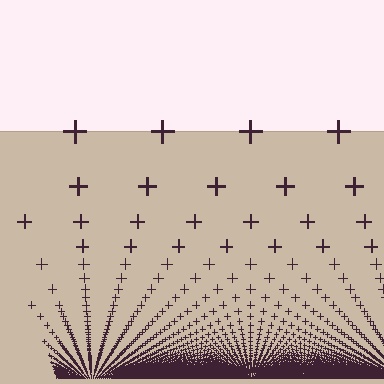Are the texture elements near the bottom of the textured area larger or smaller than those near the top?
Smaller. The gradient is inverted — elements near the bottom are smaller and denser.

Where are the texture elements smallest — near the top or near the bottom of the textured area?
Near the bottom.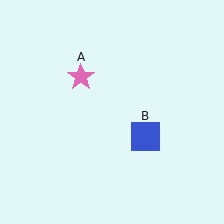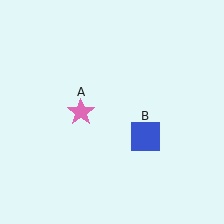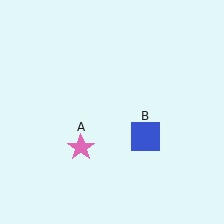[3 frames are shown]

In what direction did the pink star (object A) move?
The pink star (object A) moved down.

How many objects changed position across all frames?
1 object changed position: pink star (object A).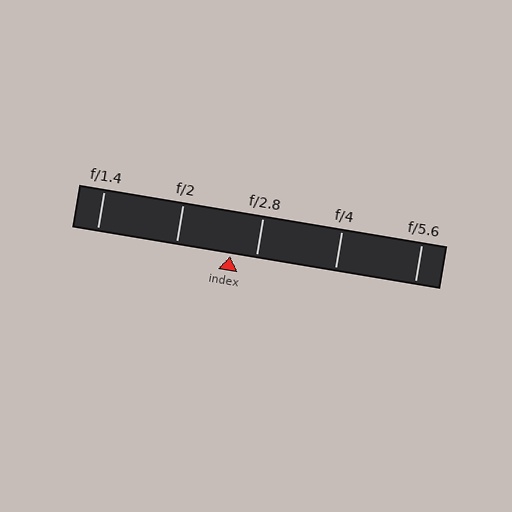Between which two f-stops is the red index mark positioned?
The index mark is between f/2 and f/2.8.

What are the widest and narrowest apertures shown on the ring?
The widest aperture shown is f/1.4 and the narrowest is f/5.6.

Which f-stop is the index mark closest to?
The index mark is closest to f/2.8.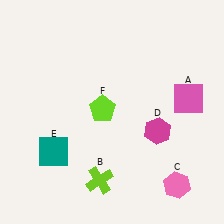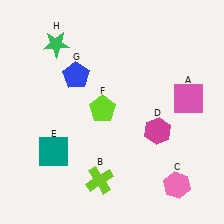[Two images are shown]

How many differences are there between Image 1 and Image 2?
There are 2 differences between the two images.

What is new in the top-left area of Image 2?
A blue pentagon (G) was added in the top-left area of Image 2.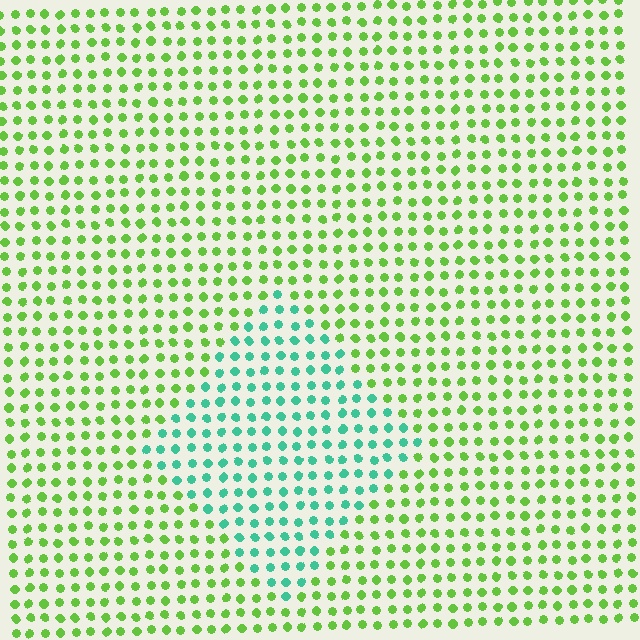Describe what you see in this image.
The image is filled with small lime elements in a uniform arrangement. A diamond-shaped region is visible where the elements are tinted to a slightly different hue, forming a subtle color boundary.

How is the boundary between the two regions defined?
The boundary is defined purely by a slight shift in hue (about 58 degrees). Spacing, size, and orientation are identical on both sides.